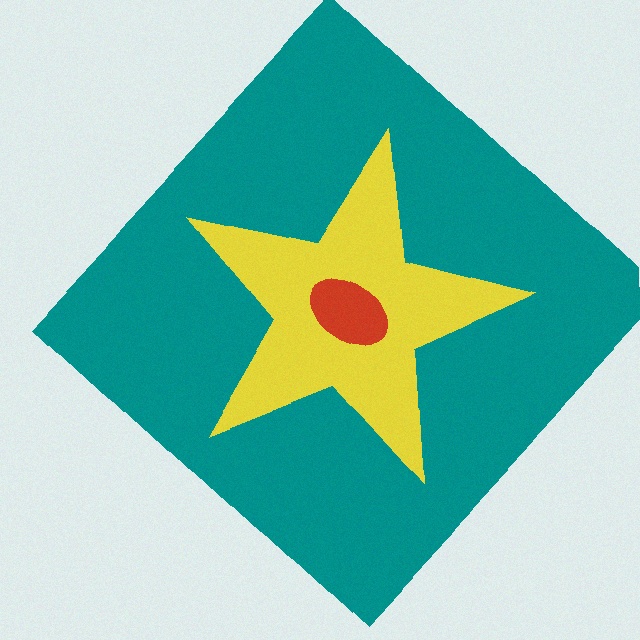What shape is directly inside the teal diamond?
The yellow star.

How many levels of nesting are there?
3.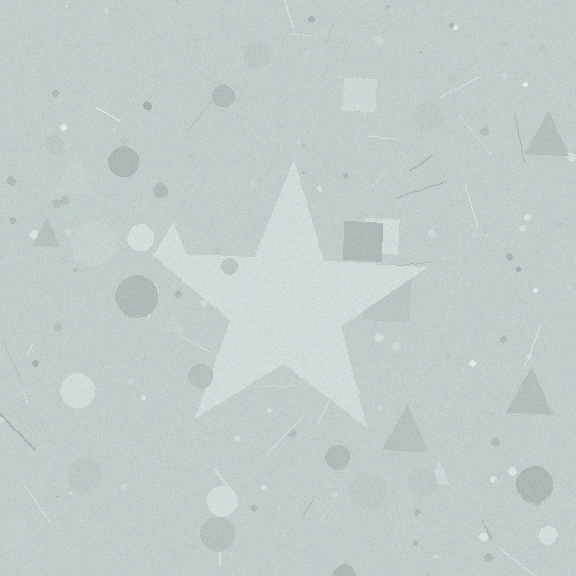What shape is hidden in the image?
A star is hidden in the image.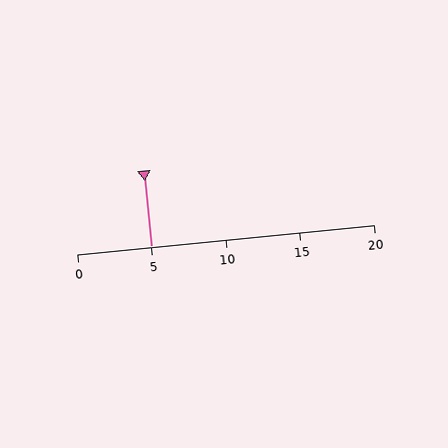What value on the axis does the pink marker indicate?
The marker indicates approximately 5.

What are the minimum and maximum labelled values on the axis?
The axis runs from 0 to 20.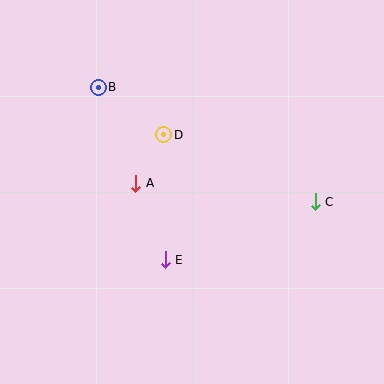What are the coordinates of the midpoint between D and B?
The midpoint between D and B is at (131, 111).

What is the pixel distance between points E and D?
The distance between E and D is 125 pixels.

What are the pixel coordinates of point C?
Point C is at (315, 202).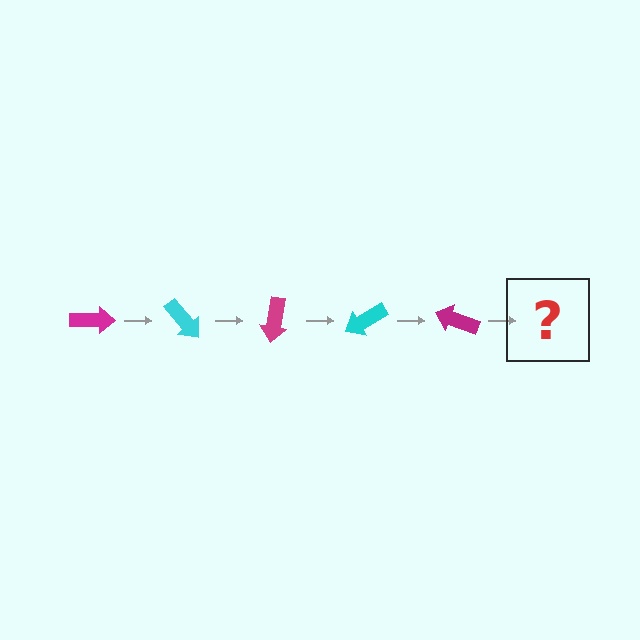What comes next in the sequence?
The next element should be a cyan arrow, rotated 250 degrees from the start.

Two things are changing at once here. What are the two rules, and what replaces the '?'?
The two rules are that it rotates 50 degrees each step and the color cycles through magenta and cyan. The '?' should be a cyan arrow, rotated 250 degrees from the start.